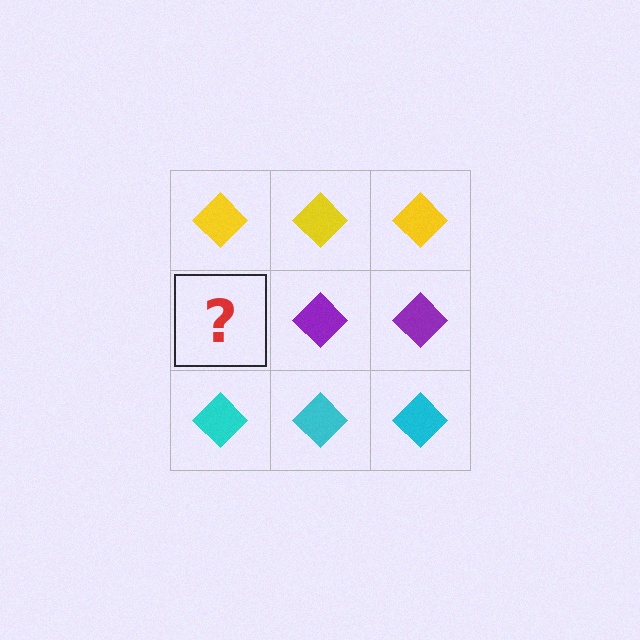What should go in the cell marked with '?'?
The missing cell should contain a purple diamond.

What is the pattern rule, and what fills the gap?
The rule is that each row has a consistent color. The gap should be filled with a purple diamond.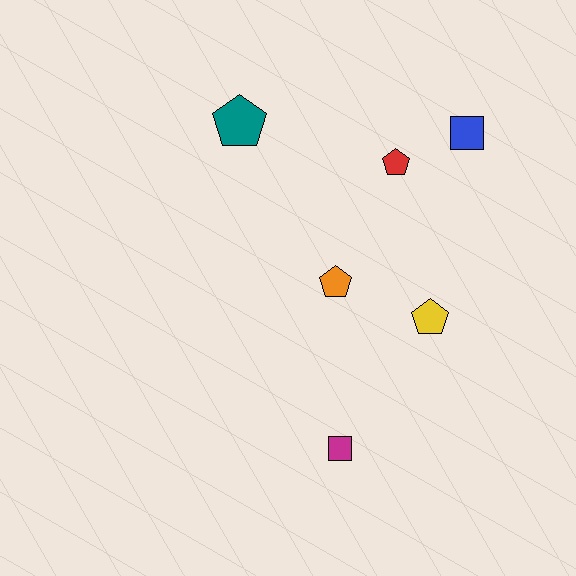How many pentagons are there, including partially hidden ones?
There are 4 pentagons.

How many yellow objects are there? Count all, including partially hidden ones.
There is 1 yellow object.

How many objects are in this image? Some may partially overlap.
There are 6 objects.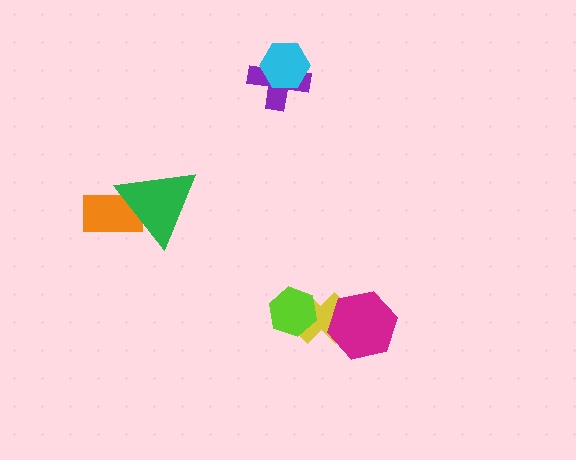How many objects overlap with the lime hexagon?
1 object overlaps with the lime hexagon.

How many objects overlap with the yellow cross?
2 objects overlap with the yellow cross.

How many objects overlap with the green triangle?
1 object overlaps with the green triangle.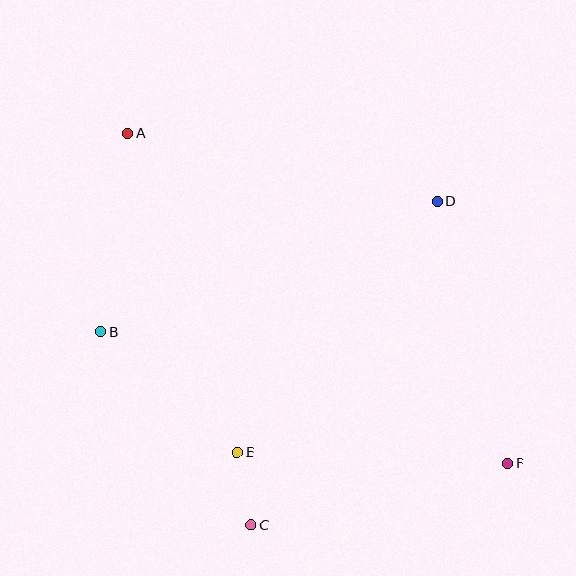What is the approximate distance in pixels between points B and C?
The distance between B and C is approximately 245 pixels.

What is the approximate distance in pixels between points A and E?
The distance between A and E is approximately 338 pixels.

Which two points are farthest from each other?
Points A and F are farthest from each other.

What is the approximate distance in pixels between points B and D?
The distance between B and D is approximately 361 pixels.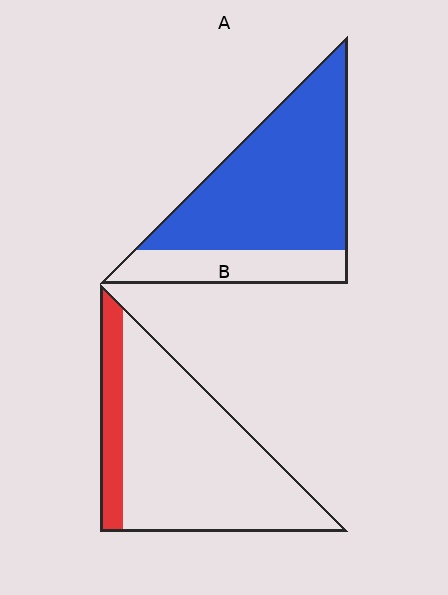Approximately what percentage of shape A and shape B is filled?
A is approximately 75% and B is approximately 20%.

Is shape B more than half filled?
No.